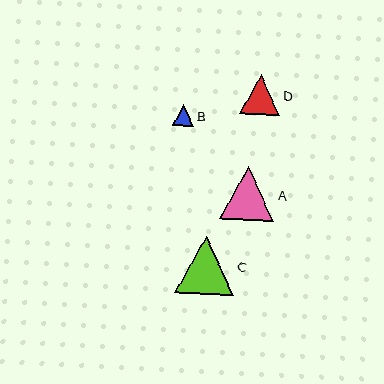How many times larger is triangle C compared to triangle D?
Triangle C is approximately 1.5 times the size of triangle D.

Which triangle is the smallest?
Triangle B is the smallest with a size of approximately 21 pixels.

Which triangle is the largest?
Triangle C is the largest with a size of approximately 58 pixels.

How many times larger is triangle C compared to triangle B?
Triangle C is approximately 2.8 times the size of triangle B.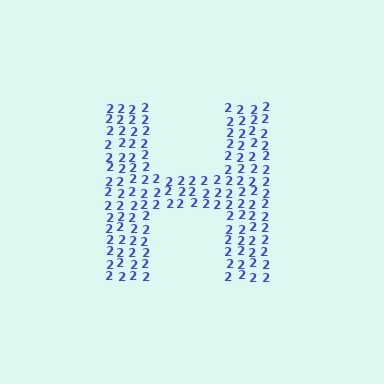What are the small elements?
The small elements are digit 2's.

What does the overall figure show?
The overall figure shows the letter H.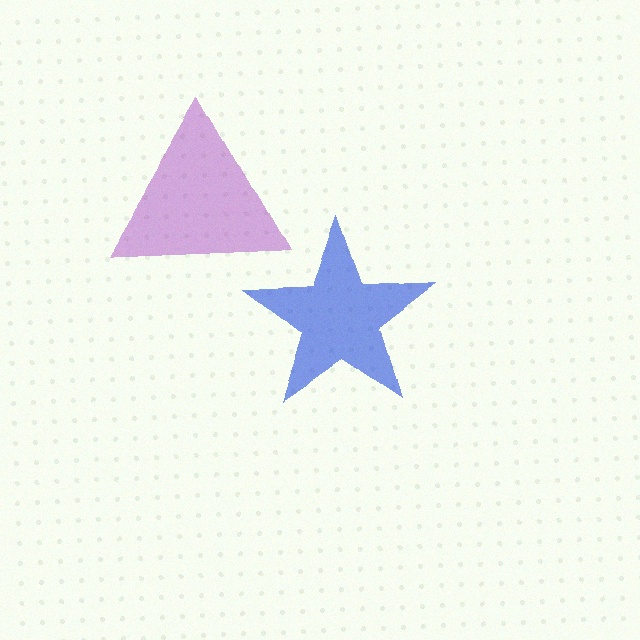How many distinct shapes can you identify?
There are 2 distinct shapes: a blue star, a purple triangle.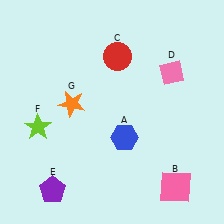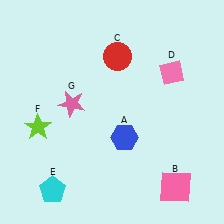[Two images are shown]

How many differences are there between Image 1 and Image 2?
There are 2 differences between the two images.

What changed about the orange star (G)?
In Image 1, G is orange. In Image 2, it changed to pink.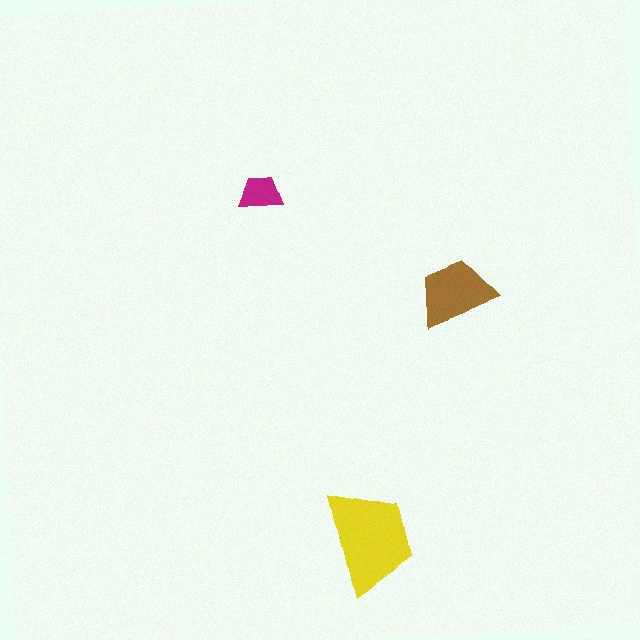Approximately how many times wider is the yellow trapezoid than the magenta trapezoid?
About 2.5 times wider.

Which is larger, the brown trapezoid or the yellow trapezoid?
The yellow one.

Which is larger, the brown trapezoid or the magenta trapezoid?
The brown one.